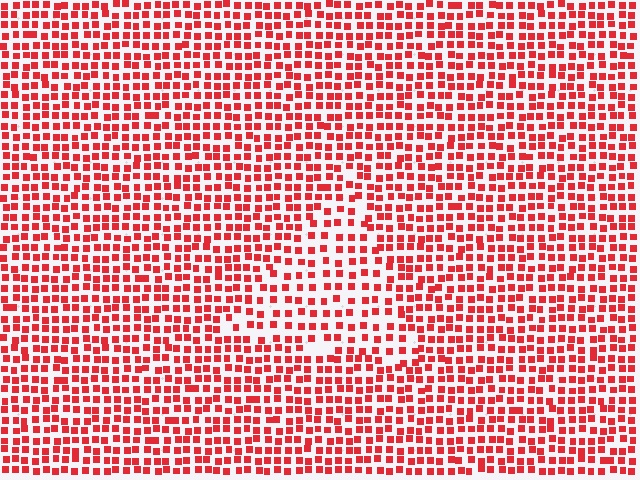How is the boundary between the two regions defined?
The boundary is defined by a change in element density (approximately 1.6x ratio). All elements are the same color, size, and shape.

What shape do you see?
I see a triangle.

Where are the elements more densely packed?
The elements are more densely packed outside the triangle boundary.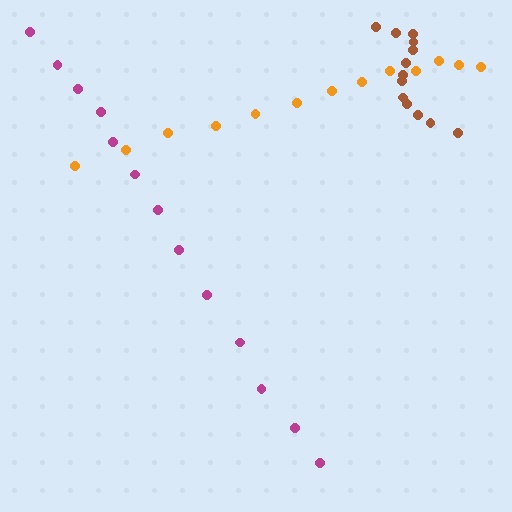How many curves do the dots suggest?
There are 3 distinct paths.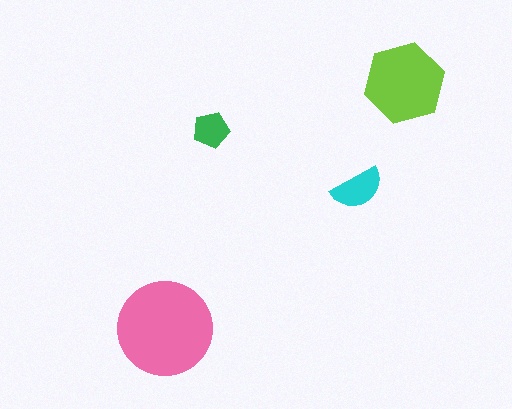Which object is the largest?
The pink circle.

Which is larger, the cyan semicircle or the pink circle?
The pink circle.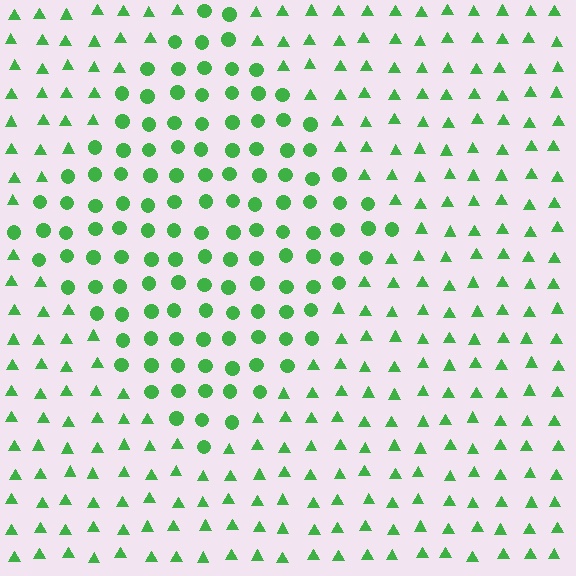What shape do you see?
I see a diamond.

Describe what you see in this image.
The image is filled with small green elements arranged in a uniform grid. A diamond-shaped region contains circles, while the surrounding area contains triangles. The boundary is defined purely by the change in element shape.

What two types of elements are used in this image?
The image uses circles inside the diamond region and triangles outside it.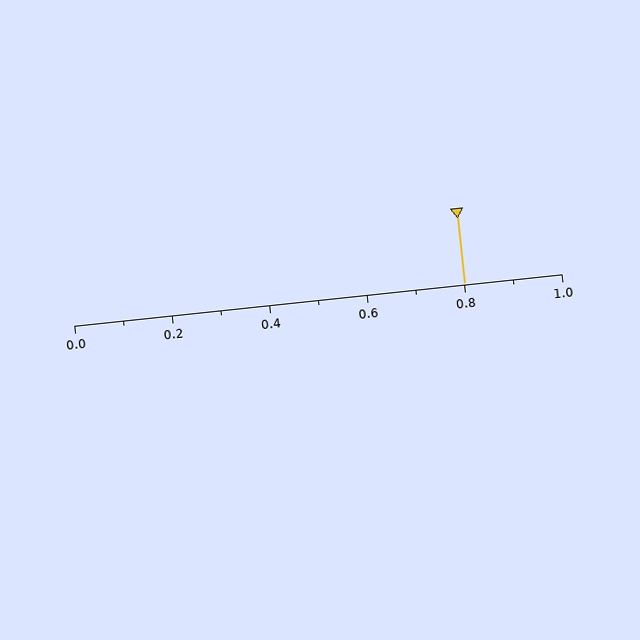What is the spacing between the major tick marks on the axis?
The major ticks are spaced 0.2 apart.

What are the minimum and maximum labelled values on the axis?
The axis runs from 0.0 to 1.0.